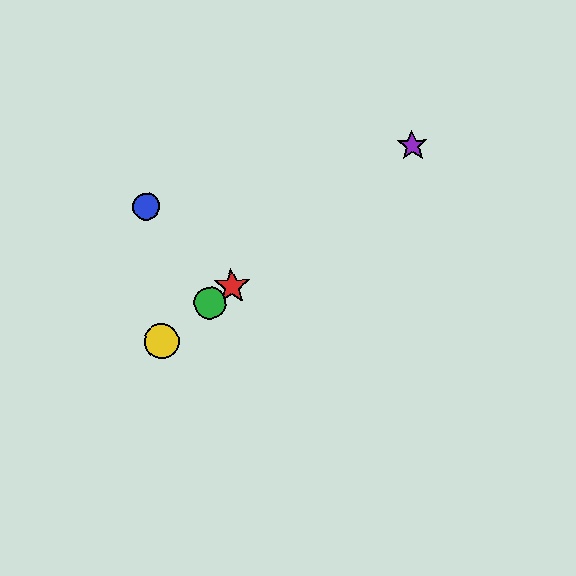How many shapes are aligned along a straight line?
4 shapes (the red star, the green circle, the yellow circle, the purple star) are aligned along a straight line.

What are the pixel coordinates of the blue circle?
The blue circle is at (146, 207).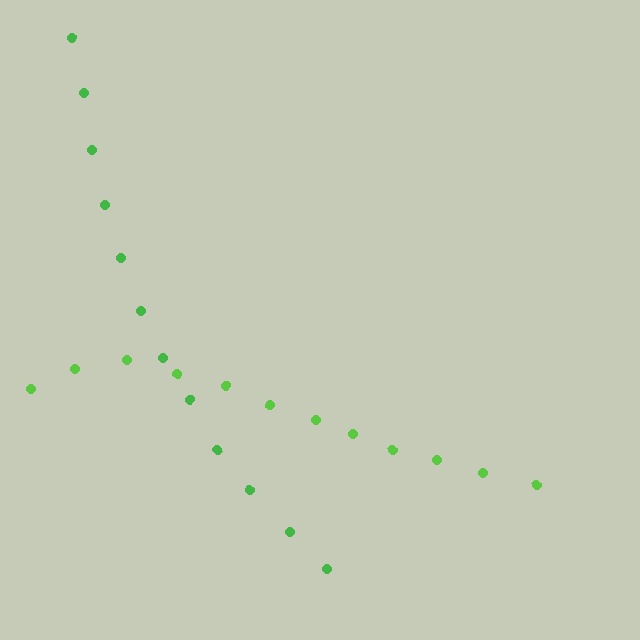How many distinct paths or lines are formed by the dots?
There are 2 distinct paths.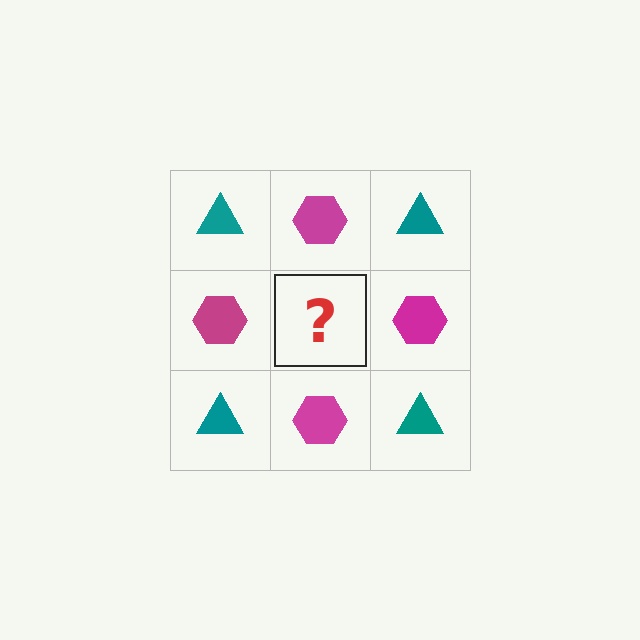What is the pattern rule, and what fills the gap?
The rule is that it alternates teal triangle and magenta hexagon in a checkerboard pattern. The gap should be filled with a teal triangle.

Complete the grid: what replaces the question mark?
The question mark should be replaced with a teal triangle.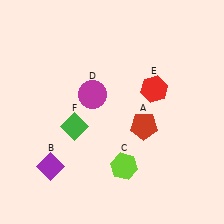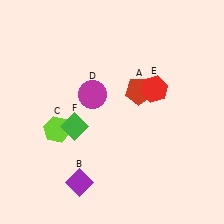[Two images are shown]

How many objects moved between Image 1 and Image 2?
3 objects moved between the two images.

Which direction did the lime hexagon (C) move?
The lime hexagon (C) moved left.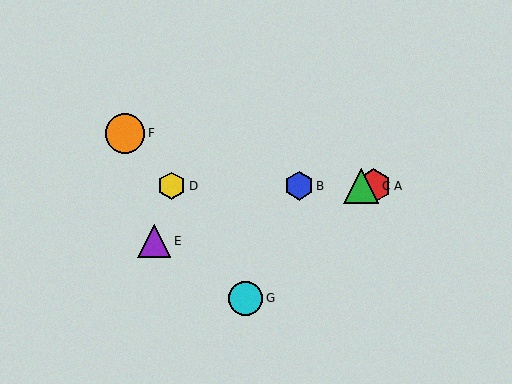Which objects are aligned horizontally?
Objects A, B, C, D are aligned horizontally.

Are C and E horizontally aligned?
No, C is at y≈186 and E is at y≈241.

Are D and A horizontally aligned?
Yes, both are at y≈186.